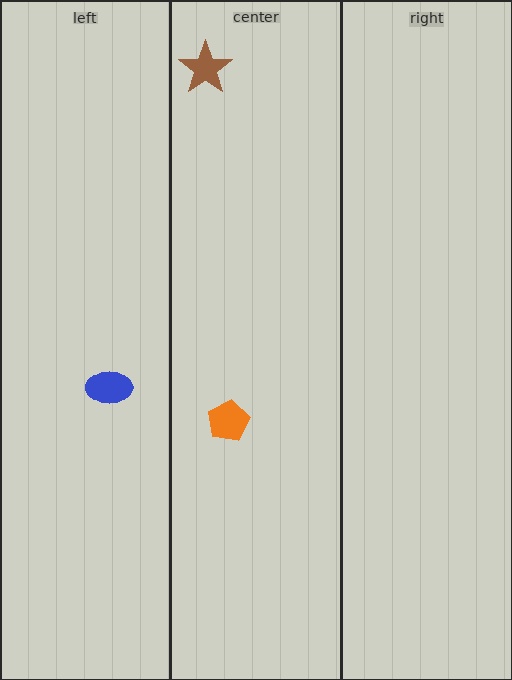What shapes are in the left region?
The blue ellipse.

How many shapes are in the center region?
2.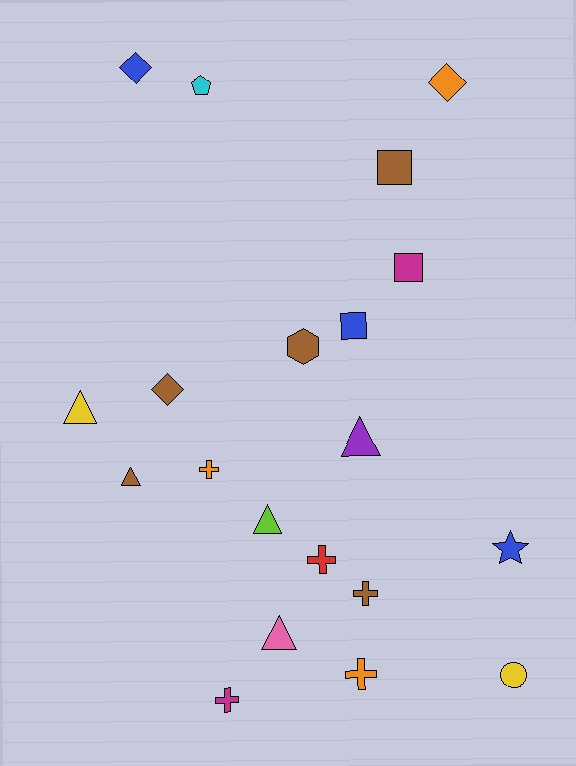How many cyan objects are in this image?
There is 1 cyan object.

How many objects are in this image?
There are 20 objects.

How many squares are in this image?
There are 3 squares.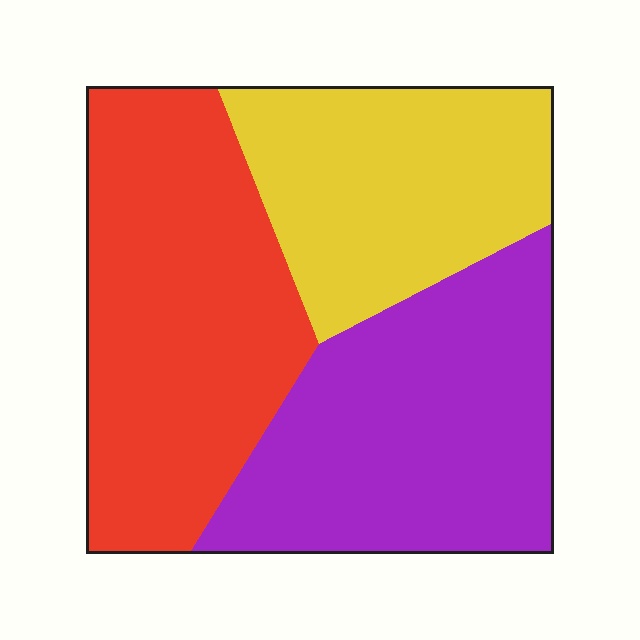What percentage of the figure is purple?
Purple takes up about one third (1/3) of the figure.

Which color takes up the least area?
Yellow, at roughly 25%.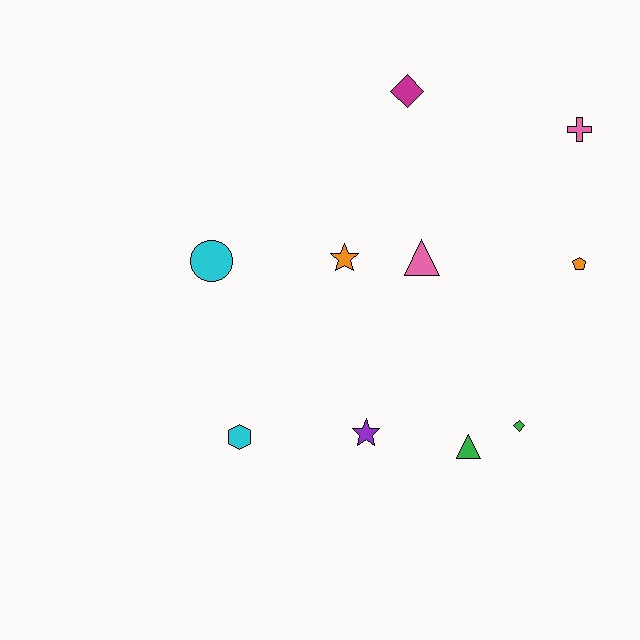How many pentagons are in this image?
There is 1 pentagon.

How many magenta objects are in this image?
There is 1 magenta object.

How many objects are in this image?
There are 10 objects.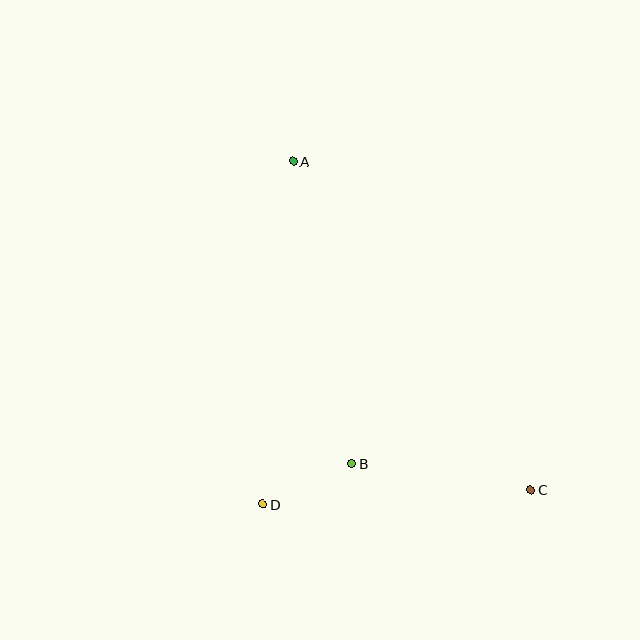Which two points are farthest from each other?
Points A and C are farthest from each other.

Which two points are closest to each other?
Points B and D are closest to each other.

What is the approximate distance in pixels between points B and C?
The distance between B and C is approximately 181 pixels.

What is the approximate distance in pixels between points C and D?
The distance between C and D is approximately 269 pixels.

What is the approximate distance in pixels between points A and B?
The distance between A and B is approximately 308 pixels.